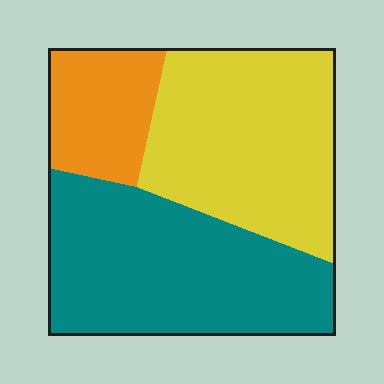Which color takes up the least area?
Orange, at roughly 15%.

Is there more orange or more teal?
Teal.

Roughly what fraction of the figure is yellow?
Yellow takes up between a third and a half of the figure.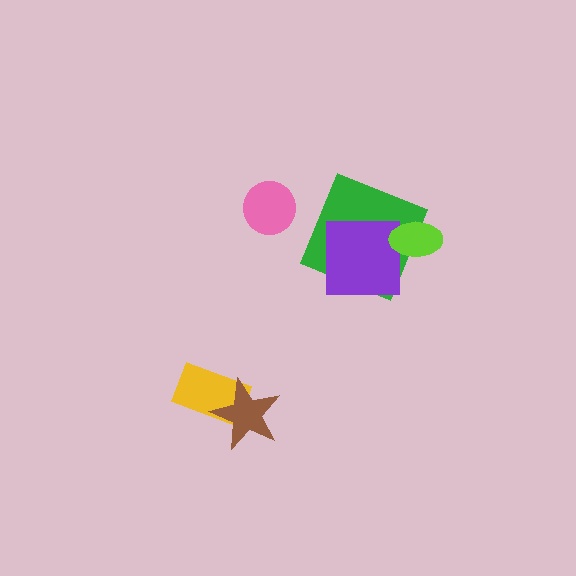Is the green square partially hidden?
Yes, it is partially covered by another shape.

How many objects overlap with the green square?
2 objects overlap with the green square.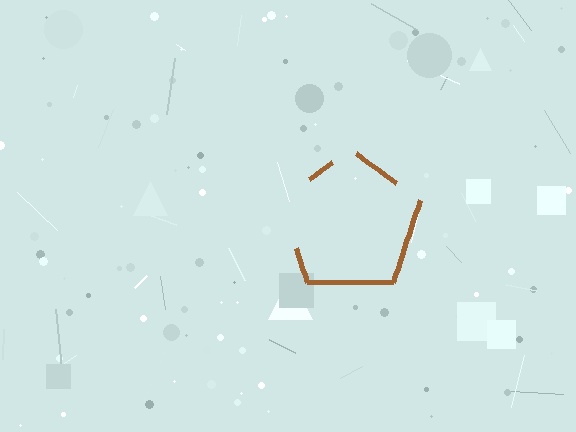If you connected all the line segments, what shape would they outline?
They would outline a pentagon.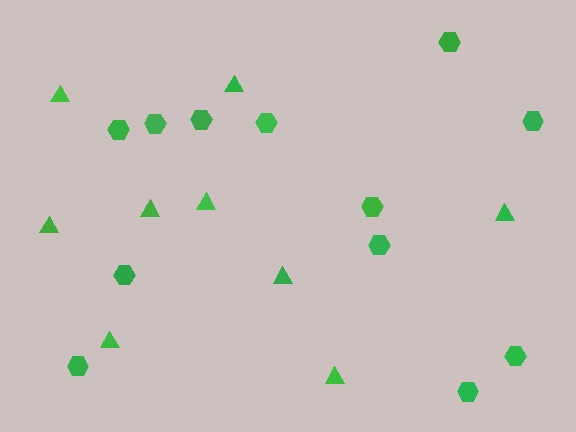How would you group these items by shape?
There are 2 groups: one group of hexagons (12) and one group of triangles (9).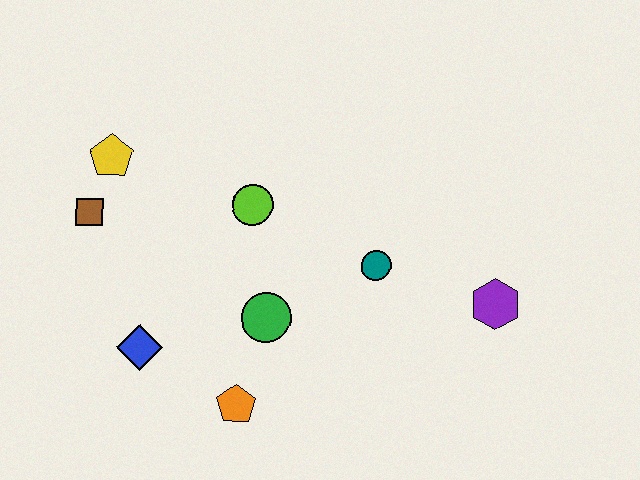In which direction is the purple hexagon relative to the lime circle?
The purple hexagon is to the right of the lime circle.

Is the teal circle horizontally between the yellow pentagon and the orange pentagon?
No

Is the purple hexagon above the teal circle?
No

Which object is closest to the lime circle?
The green circle is closest to the lime circle.